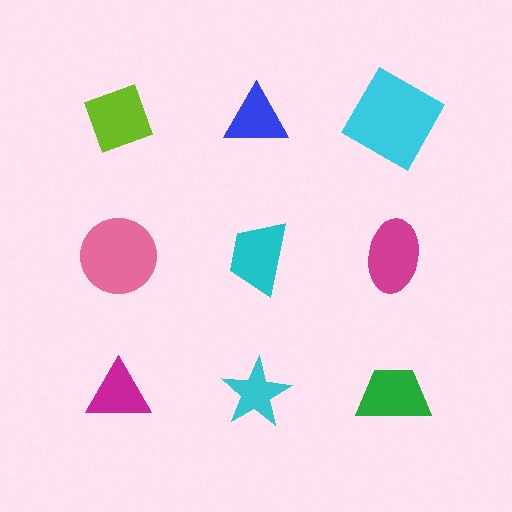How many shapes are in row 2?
3 shapes.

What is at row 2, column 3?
A magenta ellipse.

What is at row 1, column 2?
A blue triangle.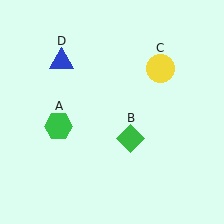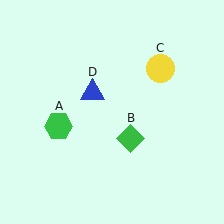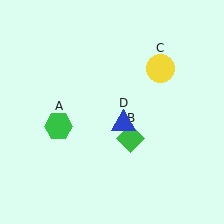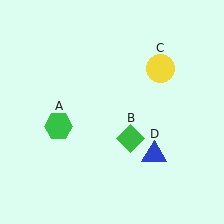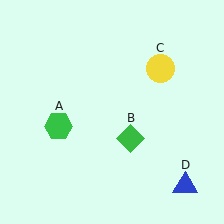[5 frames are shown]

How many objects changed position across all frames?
1 object changed position: blue triangle (object D).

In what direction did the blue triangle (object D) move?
The blue triangle (object D) moved down and to the right.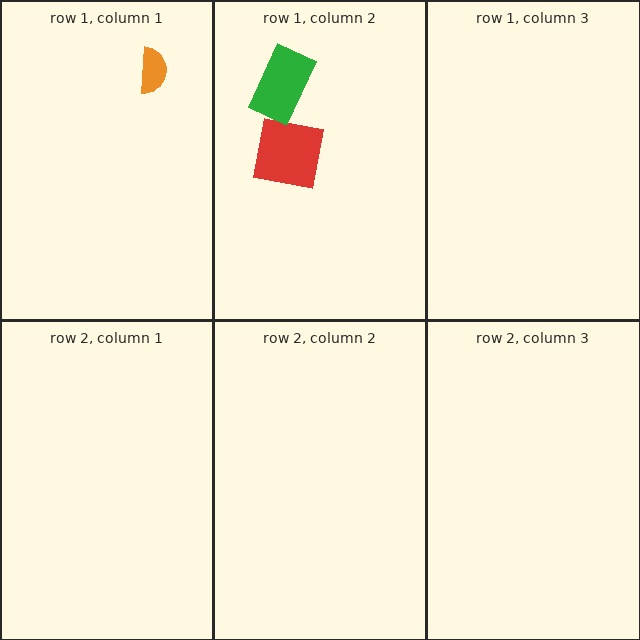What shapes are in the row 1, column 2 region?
The red square, the green rectangle.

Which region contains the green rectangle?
The row 1, column 2 region.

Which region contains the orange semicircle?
The row 1, column 1 region.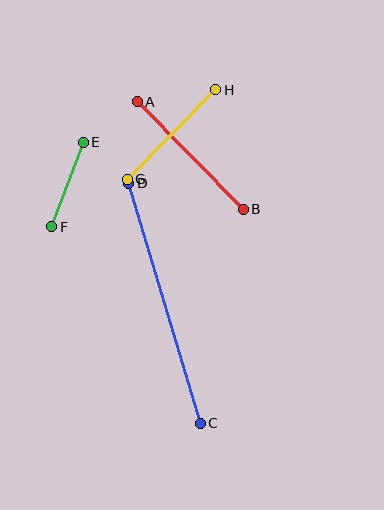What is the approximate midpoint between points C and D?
The midpoint is at approximately (165, 303) pixels.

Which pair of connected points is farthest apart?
Points C and D are farthest apart.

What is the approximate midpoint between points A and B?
The midpoint is at approximately (190, 155) pixels.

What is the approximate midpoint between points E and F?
The midpoint is at approximately (68, 185) pixels.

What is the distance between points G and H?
The distance is approximately 126 pixels.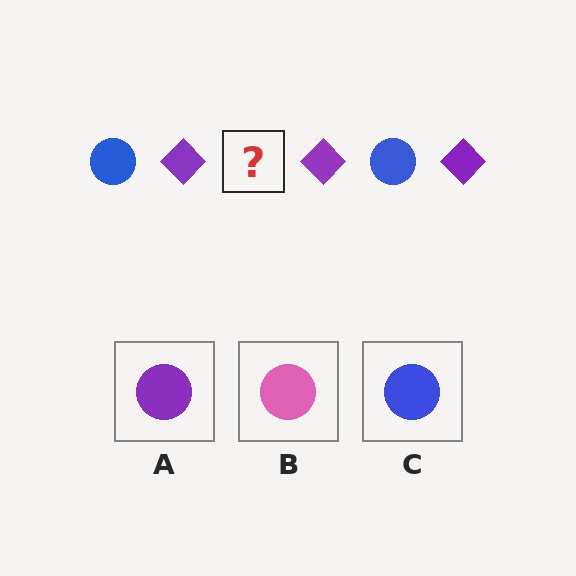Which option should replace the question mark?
Option C.